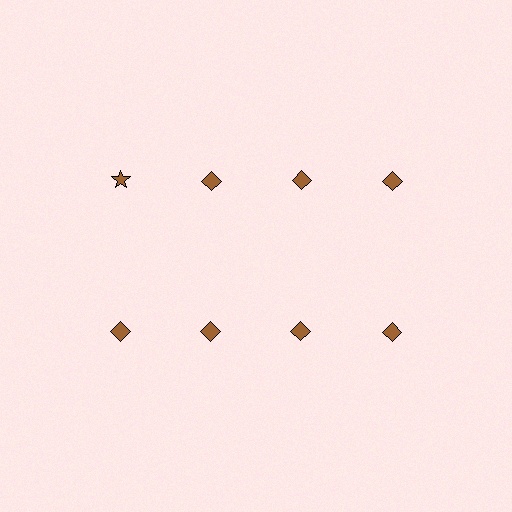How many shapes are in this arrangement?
There are 8 shapes arranged in a grid pattern.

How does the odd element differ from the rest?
It has a different shape: star instead of diamond.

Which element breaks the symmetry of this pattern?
The brown star in the top row, leftmost column breaks the symmetry. All other shapes are brown diamonds.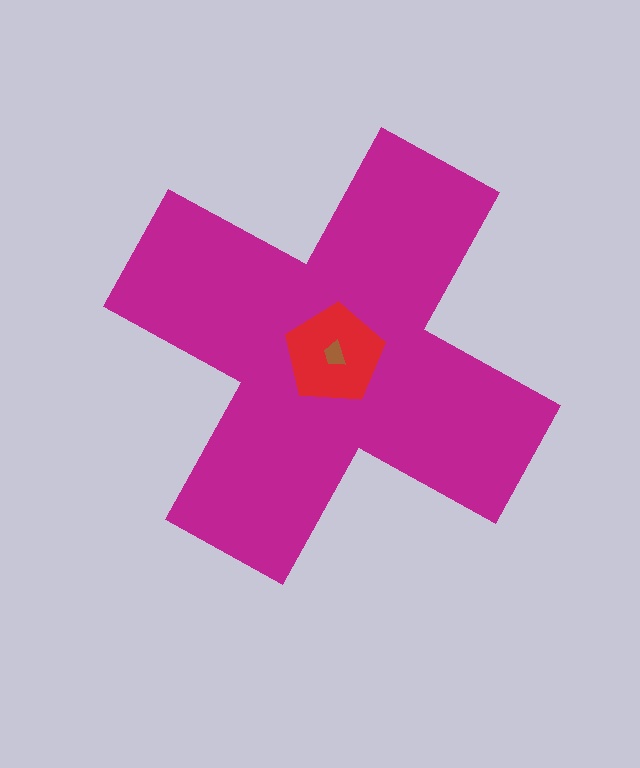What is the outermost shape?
The magenta cross.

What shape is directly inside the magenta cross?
The red pentagon.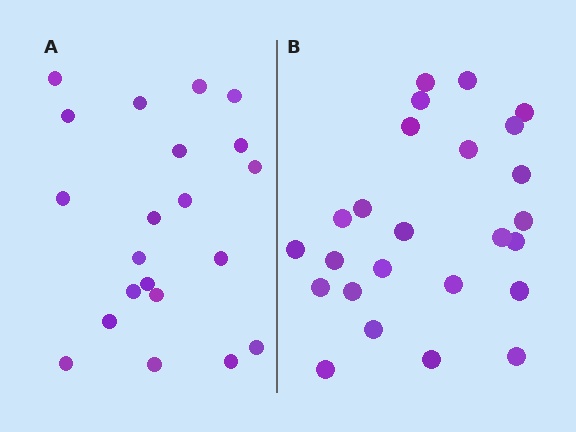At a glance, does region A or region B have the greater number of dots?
Region B (the right region) has more dots.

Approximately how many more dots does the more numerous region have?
Region B has about 4 more dots than region A.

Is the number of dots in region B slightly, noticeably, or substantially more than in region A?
Region B has only slightly more — the two regions are fairly close. The ratio is roughly 1.2 to 1.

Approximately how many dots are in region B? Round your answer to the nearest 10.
About 20 dots. (The exact count is 25, which rounds to 20.)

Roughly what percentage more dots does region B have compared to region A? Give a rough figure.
About 20% more.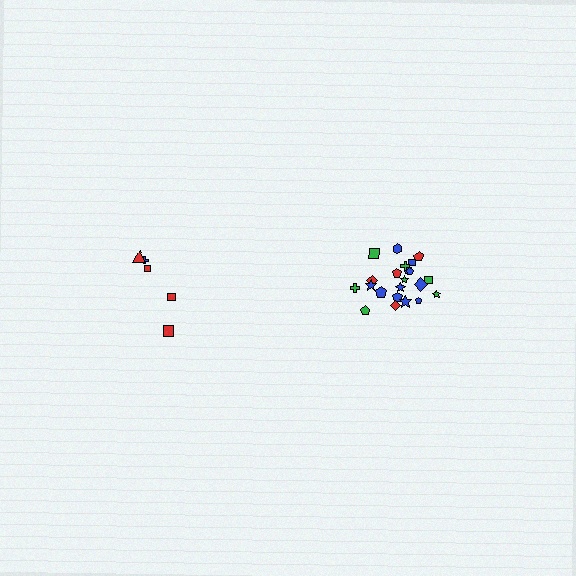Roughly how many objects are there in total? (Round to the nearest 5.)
Roughly 25 objects in total.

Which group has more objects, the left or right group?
The right group.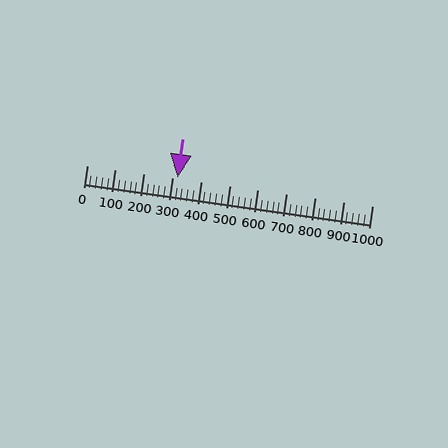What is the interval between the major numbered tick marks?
The major tick marks are spaced 100 units apart.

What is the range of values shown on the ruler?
The ruler shows values from 0 to 1000.